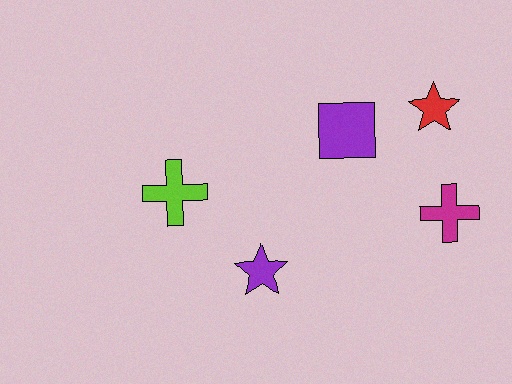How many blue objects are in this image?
There are no blue objects.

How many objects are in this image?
There are 5 objects.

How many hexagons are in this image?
There are no hexagons.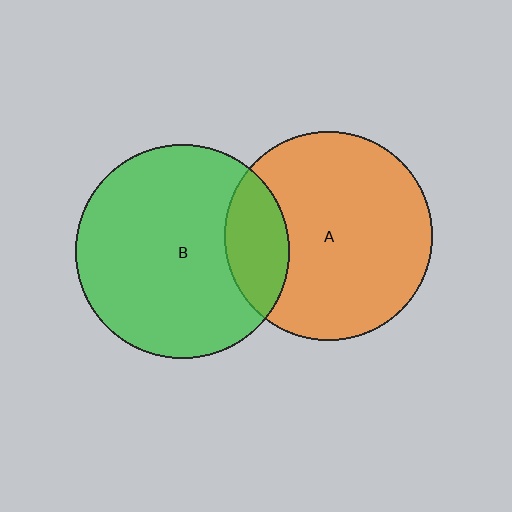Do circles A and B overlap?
Yes.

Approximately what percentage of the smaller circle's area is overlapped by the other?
Approximately 20%.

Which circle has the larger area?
Circle B (green).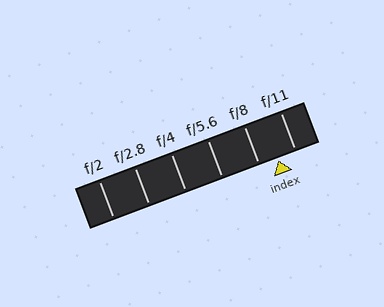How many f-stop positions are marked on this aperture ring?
There are 6 f-stop positions marked.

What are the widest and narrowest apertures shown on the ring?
The widest aperture shown is f/2 and the narrowest is f/11.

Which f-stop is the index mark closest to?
The index mark is closest to f/11.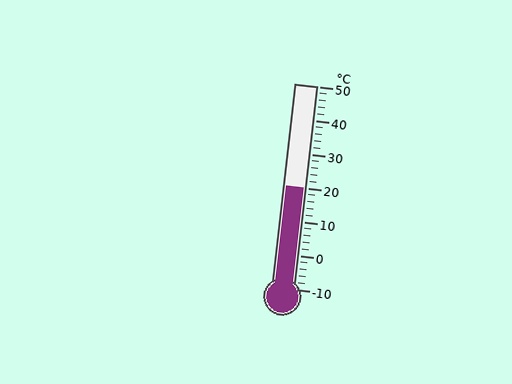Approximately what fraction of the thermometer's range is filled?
The thermometer is filled to approximately 50% of its range.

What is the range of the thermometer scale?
The thermometer scale ranges from -10°C to 50°C.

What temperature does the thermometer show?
The thermometer shows approximately 20°C.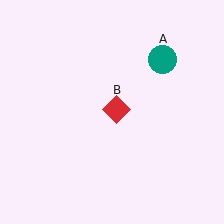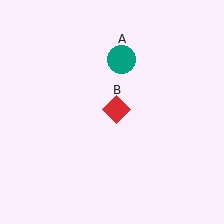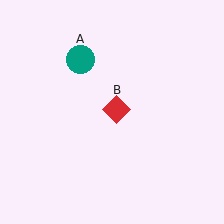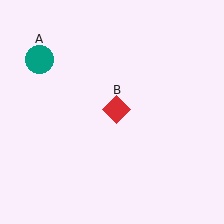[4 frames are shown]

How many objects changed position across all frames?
1 object changed position: teal circle (object A).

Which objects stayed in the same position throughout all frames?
Red diamond (object B) remained stationary.